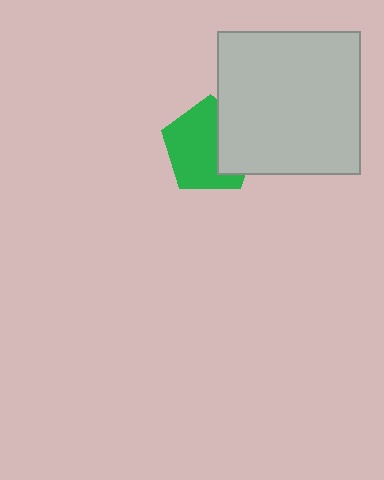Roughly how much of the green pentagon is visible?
Most of it is visible (roughly 66%).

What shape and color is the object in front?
The object in front is a light gray square.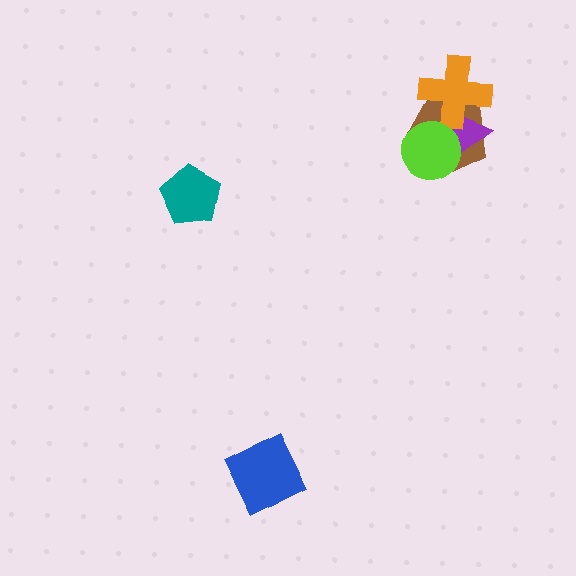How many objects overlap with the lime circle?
2 objects overlap with the lime circle.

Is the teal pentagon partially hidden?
No, no other shape covers it.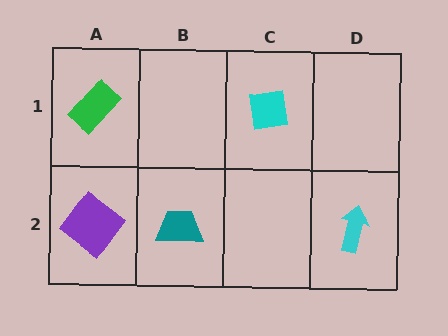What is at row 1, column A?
A green rectangle.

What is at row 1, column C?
A cyan square.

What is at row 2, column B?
A teal trapezoid.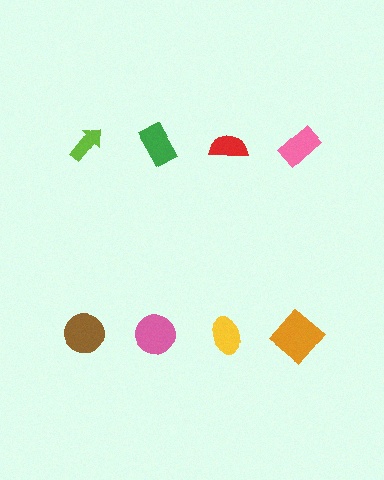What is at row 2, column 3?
A yellow ellipse.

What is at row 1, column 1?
A lime arrow.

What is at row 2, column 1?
A brown circle.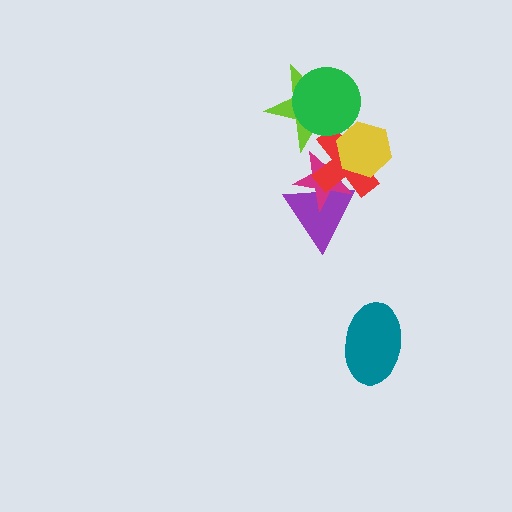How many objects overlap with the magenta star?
3 objects overlap with the magenta star.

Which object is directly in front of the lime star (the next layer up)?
The red cross is directly in front of the lime star.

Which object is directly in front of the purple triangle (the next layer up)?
The magenta star is directly in front of the purple triangle.